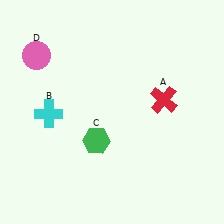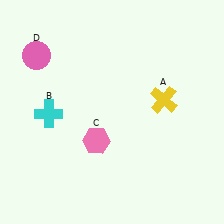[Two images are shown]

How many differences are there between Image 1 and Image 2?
There are 2 differences between the two images.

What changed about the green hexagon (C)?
In Image 1, C is green. In Image 2, it changed to pink.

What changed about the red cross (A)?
In Image 1, A is red. In Image 2, it changed to yellow.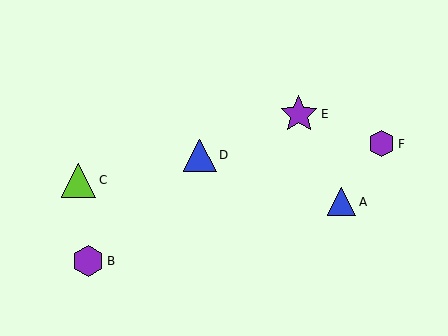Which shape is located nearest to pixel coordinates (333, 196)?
The blue triangle (labeled A) at (342, 202) is nearest to that location.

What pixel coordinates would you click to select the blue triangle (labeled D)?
Click at (200, 155) to select the blue triangle D.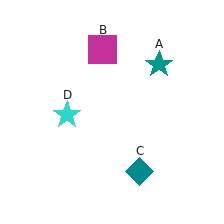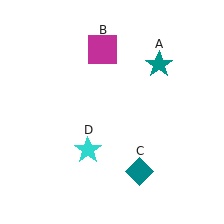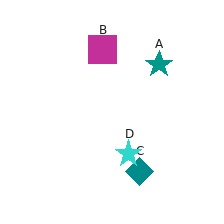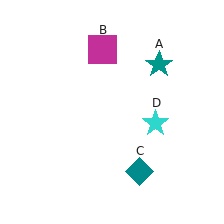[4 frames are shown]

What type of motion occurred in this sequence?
The cyan star (object D) rotated counterclockwise around the center of the scene.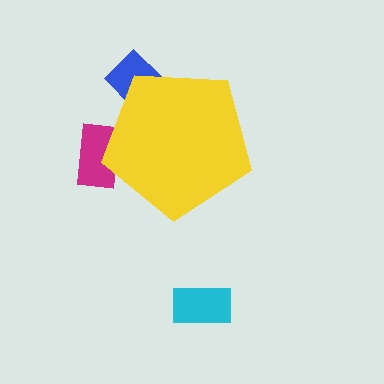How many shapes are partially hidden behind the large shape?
2 shapes are partially hidden.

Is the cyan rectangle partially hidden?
No, the cyan rectangle is fully visible.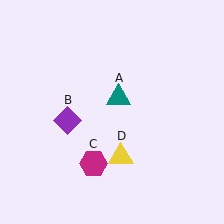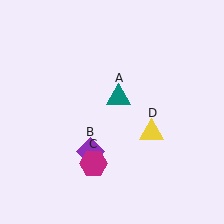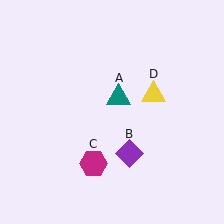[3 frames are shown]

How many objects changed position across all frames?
2 objects changed position: purple diamond (object B), yellow triangle (object D).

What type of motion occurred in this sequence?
The purple diamond (object B), yellow triangle (object D) rotated counterclockwise around the center of the scene.